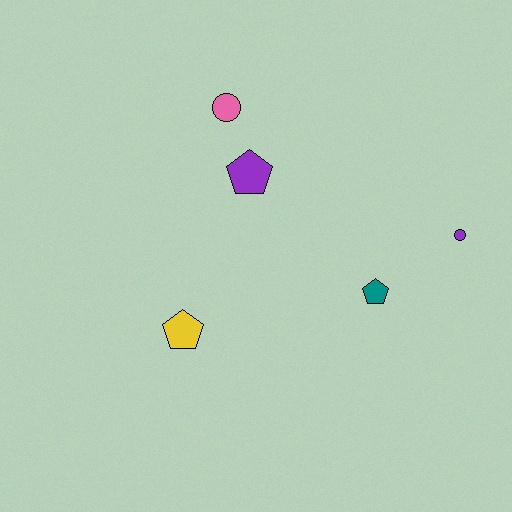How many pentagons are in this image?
There are 3 pentagons.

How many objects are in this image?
There are 5 objects.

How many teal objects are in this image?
There is 1 teal object.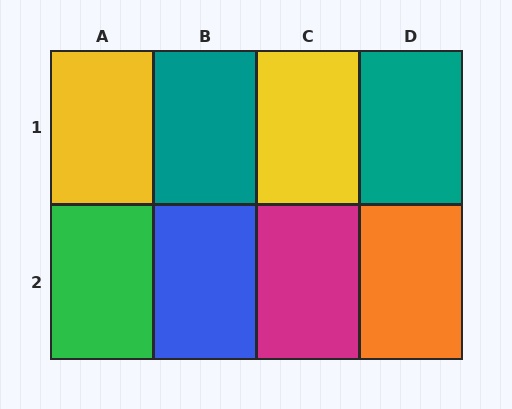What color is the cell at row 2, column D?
Orange.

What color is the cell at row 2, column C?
Magenta.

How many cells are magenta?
1 cell is magenta.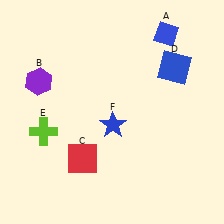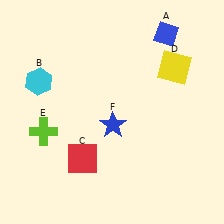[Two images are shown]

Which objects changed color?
B changed from purple to cyan. D changed from blue to yellow.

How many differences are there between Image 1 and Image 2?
There are 2 differences between the two images.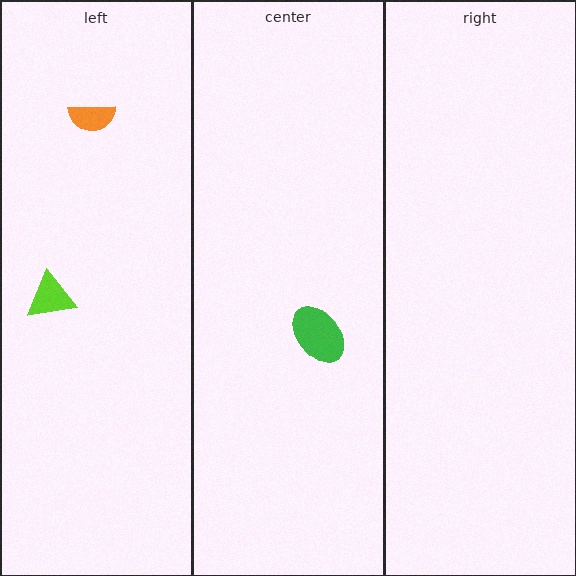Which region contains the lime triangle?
The left region.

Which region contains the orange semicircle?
The left region.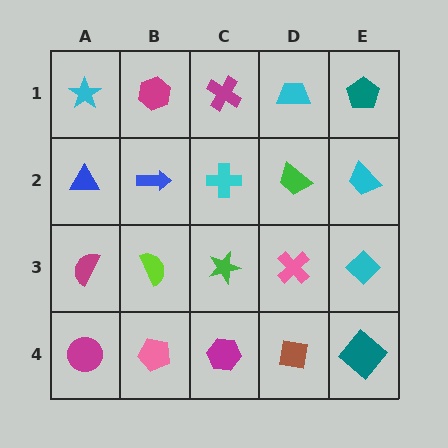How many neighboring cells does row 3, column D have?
4.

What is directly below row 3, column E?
A teal diamond.